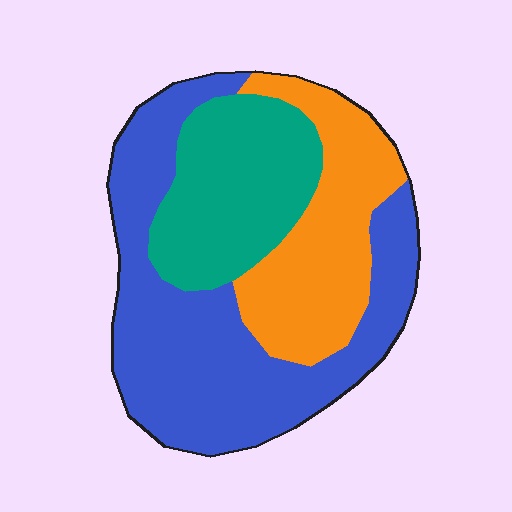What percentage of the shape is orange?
Orange covers 27% of the shape.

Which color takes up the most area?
Blue, at roughly 50%.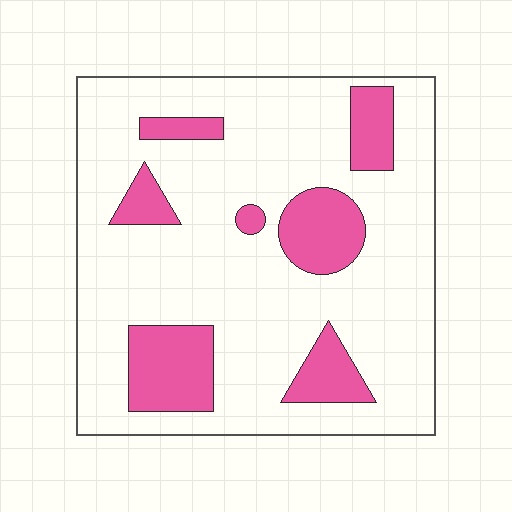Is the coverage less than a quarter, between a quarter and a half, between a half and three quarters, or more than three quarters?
Less than a quarter.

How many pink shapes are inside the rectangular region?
7.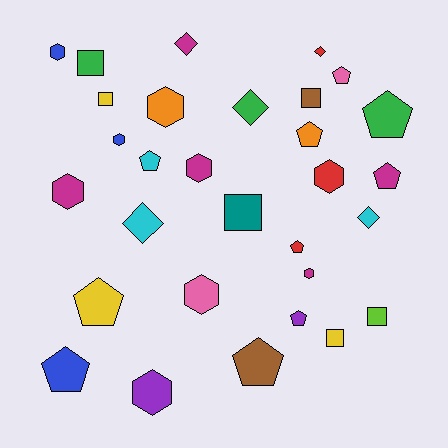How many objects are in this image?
There are 30 objects.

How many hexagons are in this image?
There are 9 hexagons.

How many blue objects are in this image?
There are 3 blue objects.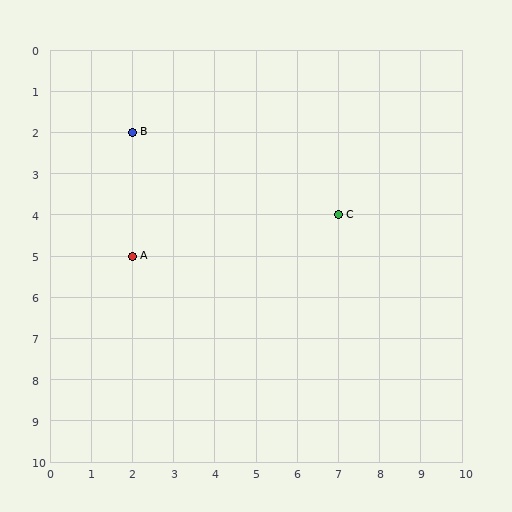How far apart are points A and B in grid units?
Points A and B are 3 rows apart.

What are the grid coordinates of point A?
Point A is at grid coordinates (2, 5).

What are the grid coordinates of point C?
Point C is at grid coordinates (7, 4).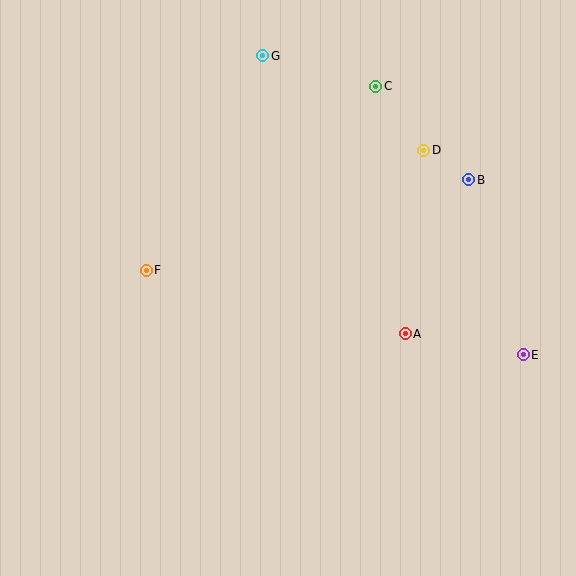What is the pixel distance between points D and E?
The distance between D and E is 228 pixels.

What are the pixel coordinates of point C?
Point C is at (376, 86).